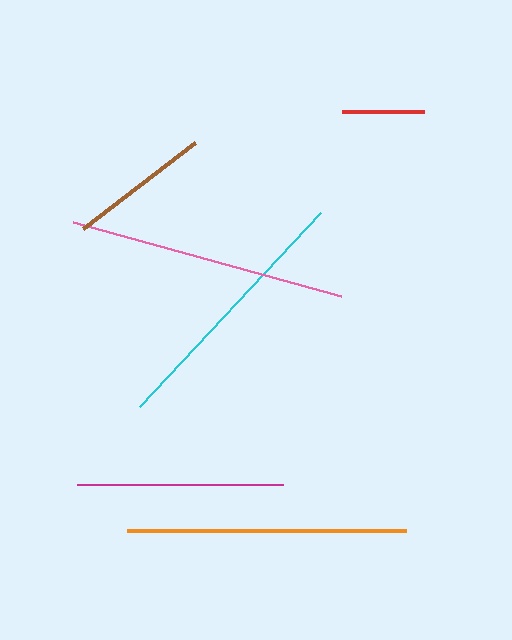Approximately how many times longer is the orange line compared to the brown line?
The orange line is approximately 2.0 times the length of the brown line.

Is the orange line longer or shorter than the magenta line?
The orange line is longer than the magenta line.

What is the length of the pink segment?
The pink segment is approximately 278 pixels long.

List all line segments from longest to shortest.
From longest to shortest: orange, pink, cyan, magenta, brown, red.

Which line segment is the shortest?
The red line is the shortest at approximately 83 pixels.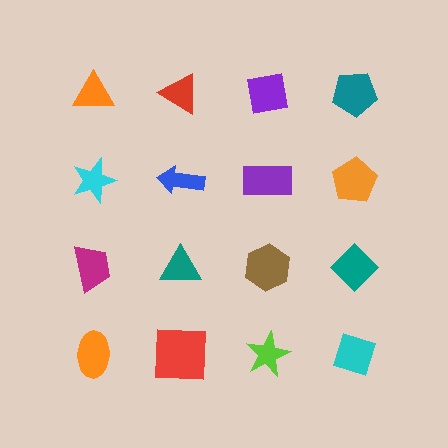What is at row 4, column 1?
An orange ellipse.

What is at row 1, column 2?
A red triangle.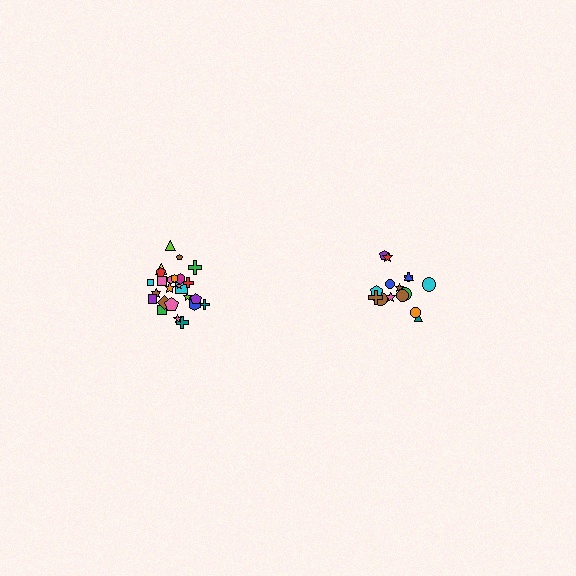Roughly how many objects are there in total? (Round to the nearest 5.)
Roughly 40 objects in total.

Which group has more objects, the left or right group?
The left group.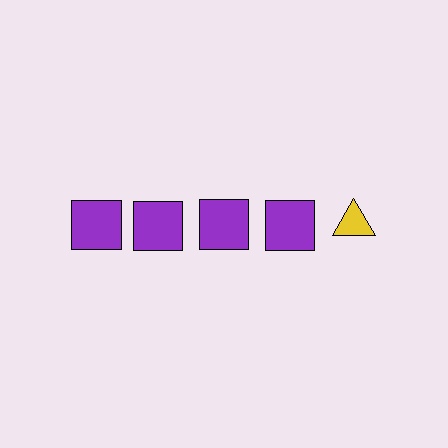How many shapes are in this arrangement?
There are 5 shapes arranged in a grid pattern.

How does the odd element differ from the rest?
It differs in both color (yellow instead of purple) and shape (triangle instead of square).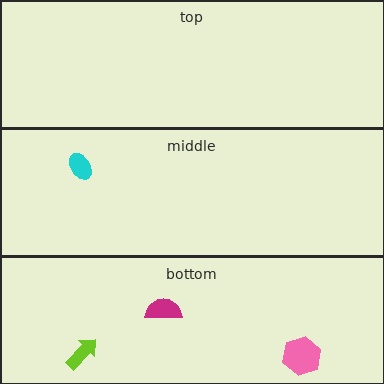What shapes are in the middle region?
The cyan ellipse.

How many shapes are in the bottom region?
3.